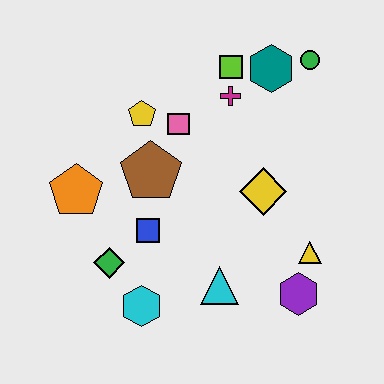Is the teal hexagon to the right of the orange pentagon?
Yes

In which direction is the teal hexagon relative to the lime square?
The teal hexagon is to the right of the lime square.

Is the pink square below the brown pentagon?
No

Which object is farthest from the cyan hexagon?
The green circle is farthest from the cyan hexagon.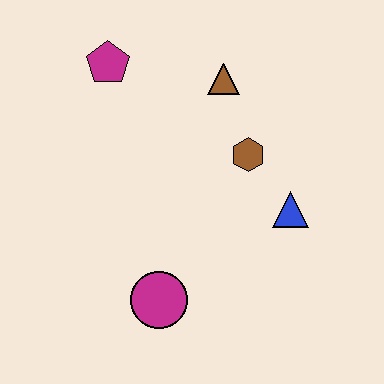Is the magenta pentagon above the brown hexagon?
Yes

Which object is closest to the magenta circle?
The blue triangle is closest to the magenta circle.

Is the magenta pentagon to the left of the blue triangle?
Yes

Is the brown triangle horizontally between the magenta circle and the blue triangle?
Yes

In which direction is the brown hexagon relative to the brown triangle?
The brown hexagon is below the brown triangle.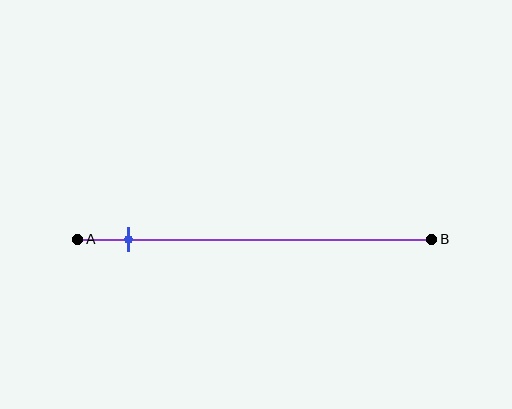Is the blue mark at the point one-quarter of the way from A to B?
No, the mark is at about 15% from A, not at the 25% one-quarter point.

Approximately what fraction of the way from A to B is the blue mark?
The blue mark is approximately 15% of the way from A to B.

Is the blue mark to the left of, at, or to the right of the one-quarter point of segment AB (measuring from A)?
The blue mark is to the left of the one-quarter point of segment AB.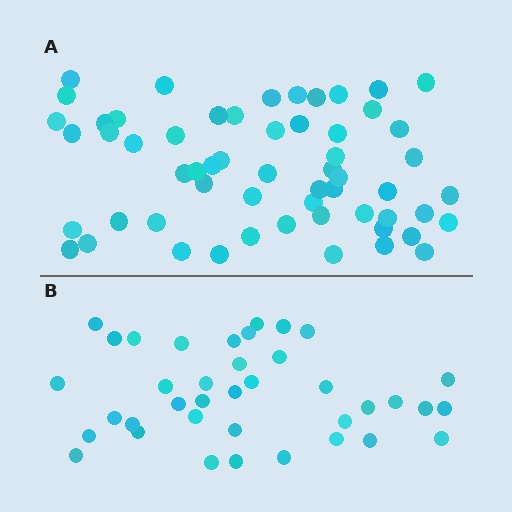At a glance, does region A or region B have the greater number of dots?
Region A (the top region) has more dots.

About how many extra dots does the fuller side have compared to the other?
Region A has approximately 20 more dots than region B.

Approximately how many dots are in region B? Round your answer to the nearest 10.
About 40 dots. (The exact count is 38, which rounds to 40.)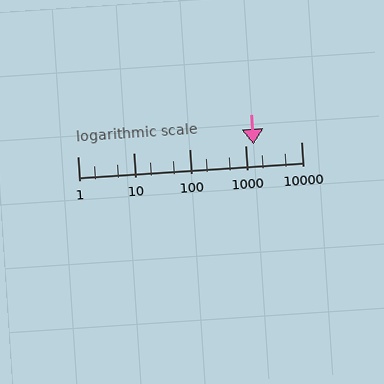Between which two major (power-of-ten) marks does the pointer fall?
The pointer is between 1000 and 10000.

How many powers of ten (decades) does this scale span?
The scale spans 4 decades, from 1 to 10000.